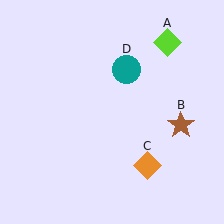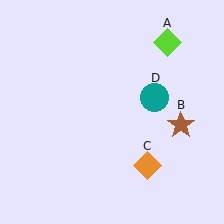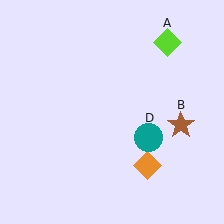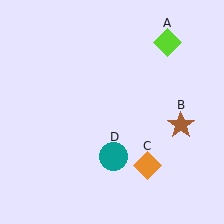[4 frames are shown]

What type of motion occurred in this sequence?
The teal circle (object D) rotated clockwise around the center of the scene.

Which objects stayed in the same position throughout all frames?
Lime diamond (object A) and brown star (object B) and orange diamond (object C) remained stationary.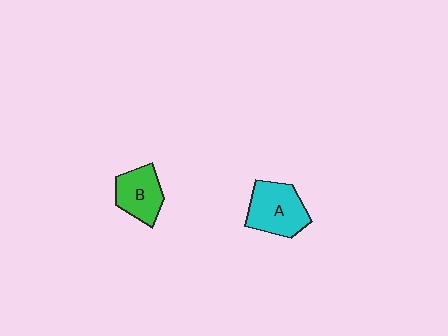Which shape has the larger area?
Shape A (cyan).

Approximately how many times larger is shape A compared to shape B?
Approximately 1.3 times.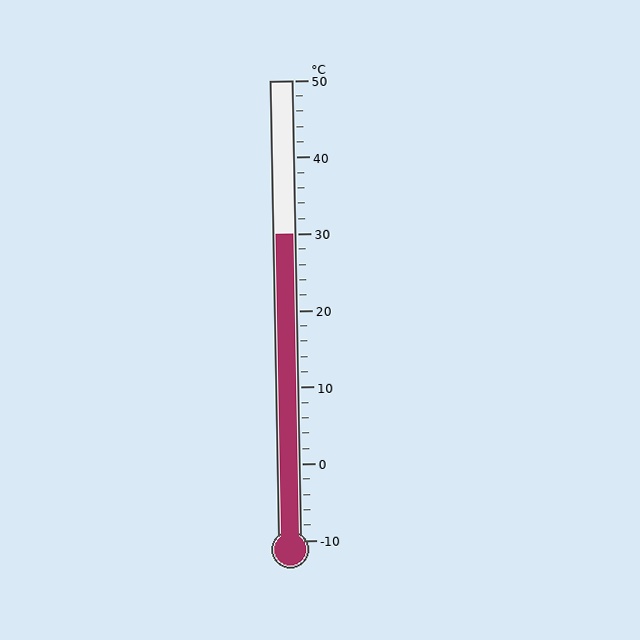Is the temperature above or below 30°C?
The temperature is at 30°C.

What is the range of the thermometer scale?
The thermometer scale ranges from -10°C to 50°C.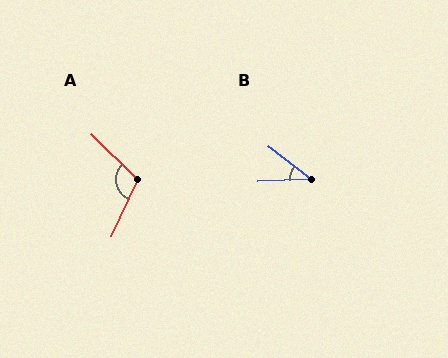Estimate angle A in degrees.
Approximately 109 degrees.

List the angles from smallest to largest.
B (41°), A (109°).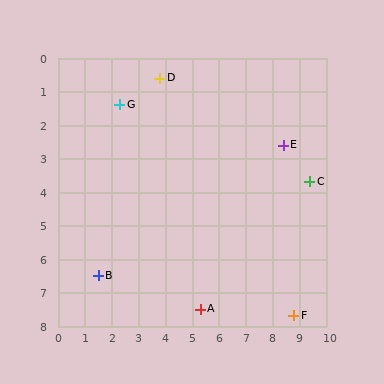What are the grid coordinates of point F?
Point F is at approximately (8.8, 7.7).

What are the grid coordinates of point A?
Point A is at approximately (5.3, 7.5).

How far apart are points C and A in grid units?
Points C and A are about 5.6 grid units apart.